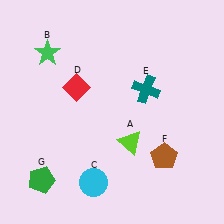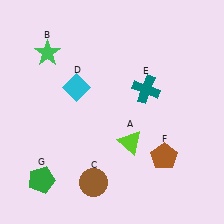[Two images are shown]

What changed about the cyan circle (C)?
In Image 1, C is cyan. In Image 2, it changed to brown.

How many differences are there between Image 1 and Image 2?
There are 2 differences between the two images.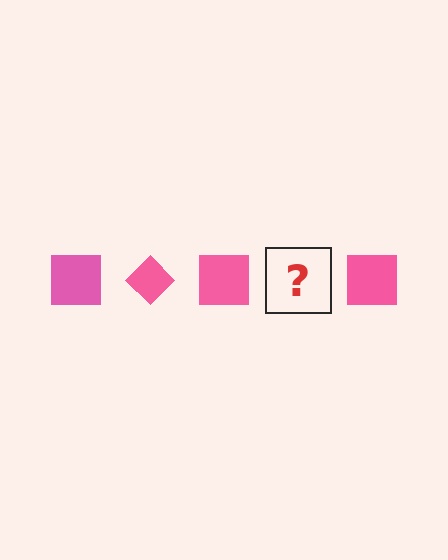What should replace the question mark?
The question mark should be replaced with a pink diamond.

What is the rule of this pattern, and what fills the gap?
The rule is that the pattern cycles through square, diamond shapes in pink. The gap should be filled with a pink diamond.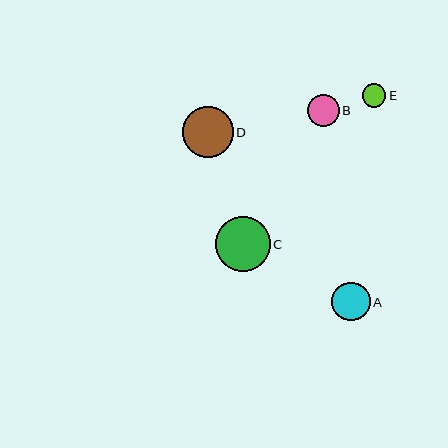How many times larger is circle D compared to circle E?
Circle D is approximately 2.2 times the size of circle E.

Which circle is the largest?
Circle C is the largest with a size of approximately 55 pixels.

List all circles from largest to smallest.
From largest to smallest: C, D, A, B, E.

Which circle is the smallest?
Circle E is the smallest with a size of approximately 23 pixels.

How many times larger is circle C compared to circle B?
Circle C is approximately 1.7 times the size of circle B.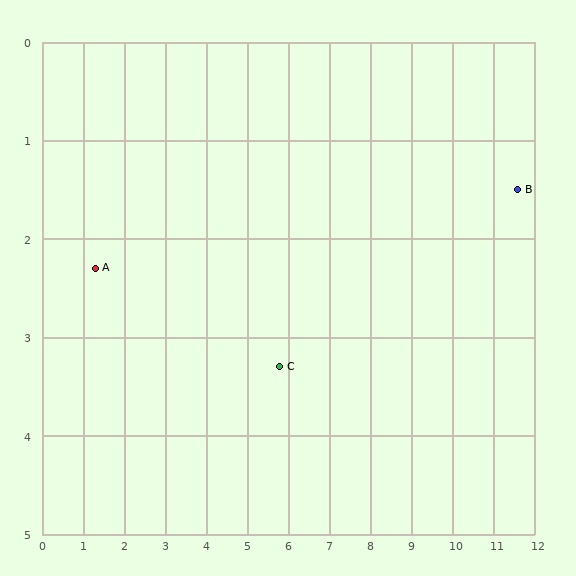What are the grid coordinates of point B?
Point B is at approximately (11.6, 1.5).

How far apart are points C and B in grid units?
Points C and B are about 6.1 grid units apart.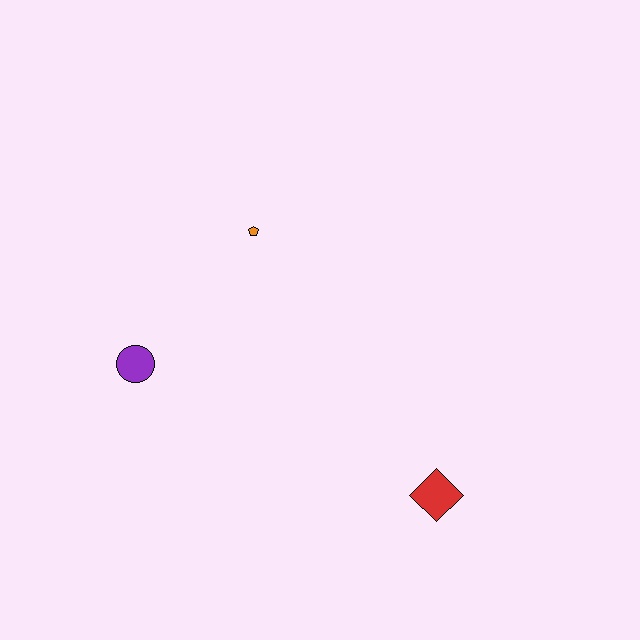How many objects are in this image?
There are 3 objects.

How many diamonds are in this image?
There is 1 diamond.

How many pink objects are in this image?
There are no pink objects.